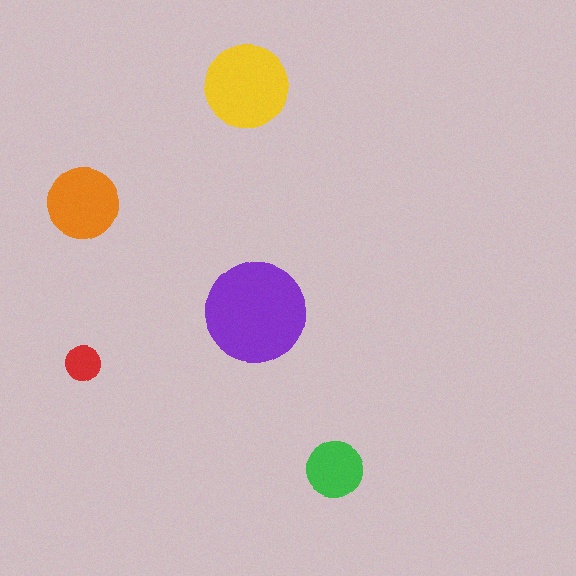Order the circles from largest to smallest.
the purple one, the yellow one, the orange one, the green one, the red one.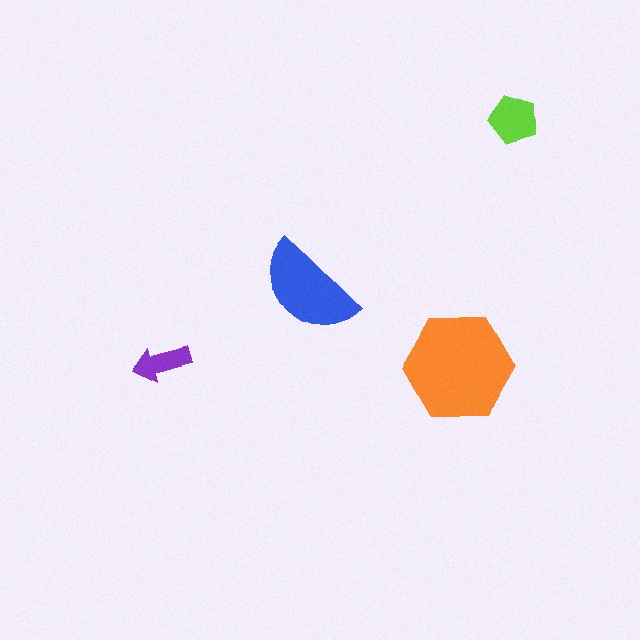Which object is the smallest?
The purple arrow.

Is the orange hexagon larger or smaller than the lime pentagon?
Larger.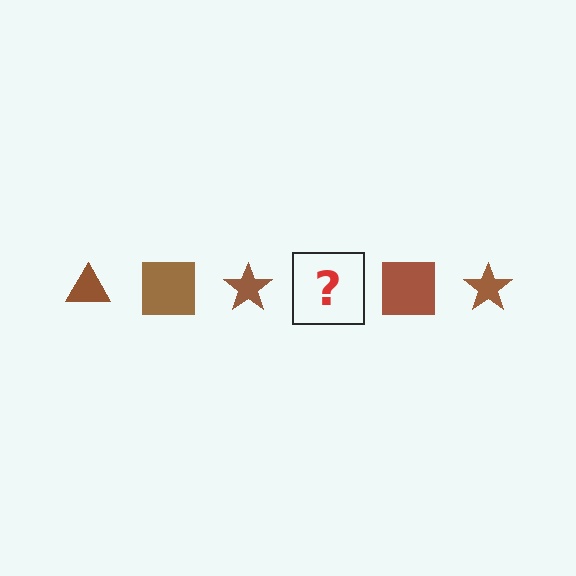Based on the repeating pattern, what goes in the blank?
The blank should be a brown triangle.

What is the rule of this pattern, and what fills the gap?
The rule is that the pattern cycles through triangle, square, star shapes in brown. The gap should be filled with a brown triangle.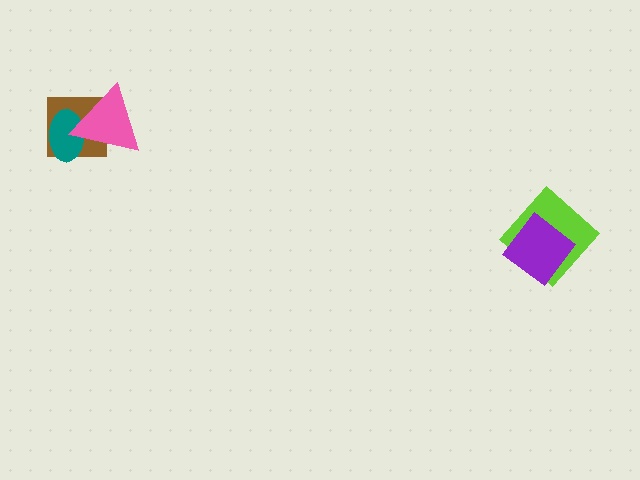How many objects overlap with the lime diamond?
1 object overlaps with the lime diamond.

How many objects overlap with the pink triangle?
2 objects overlap with the pink triangle.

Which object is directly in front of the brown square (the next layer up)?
The teal ellipse is directly in front of the brown square.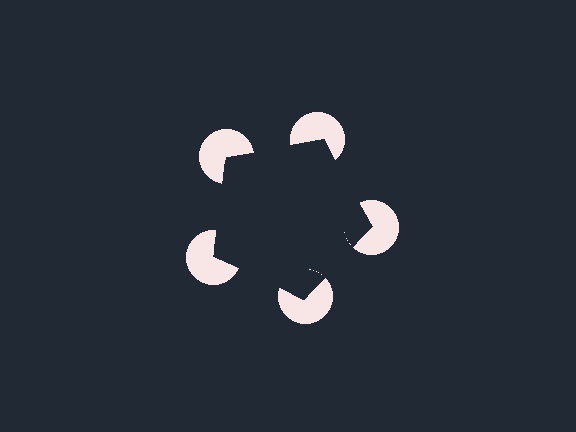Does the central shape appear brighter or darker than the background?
It typically appears slightly darker than the background, even though no actual brightness change is drawn.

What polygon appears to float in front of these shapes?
An illusory pentagon — its edges are inferred from the aligned wedge cuts in the pac-man discs, not physically drawn.